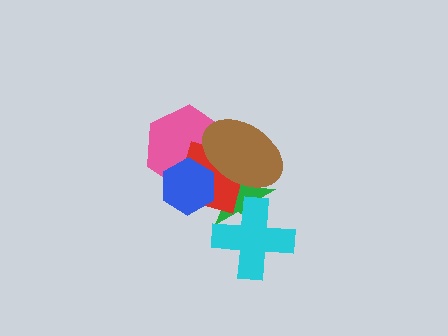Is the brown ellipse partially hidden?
Yes, it is partially covered by another shape.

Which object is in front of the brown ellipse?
The blue hexagon is in front of the brown ellipse.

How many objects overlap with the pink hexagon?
3 objects overlap with the pink hexagon.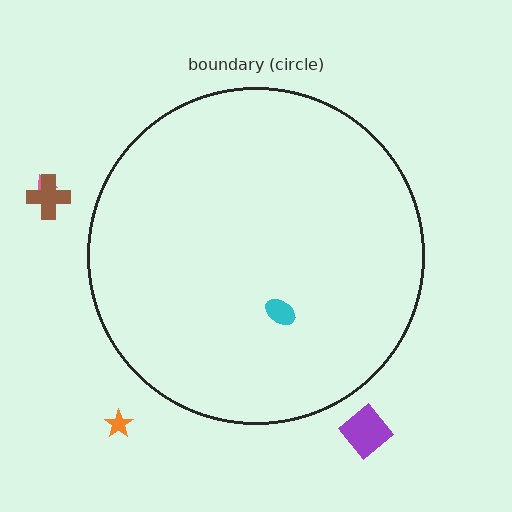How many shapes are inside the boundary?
1 inside, 4 outside.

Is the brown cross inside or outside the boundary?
Outside.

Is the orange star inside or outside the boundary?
Outside.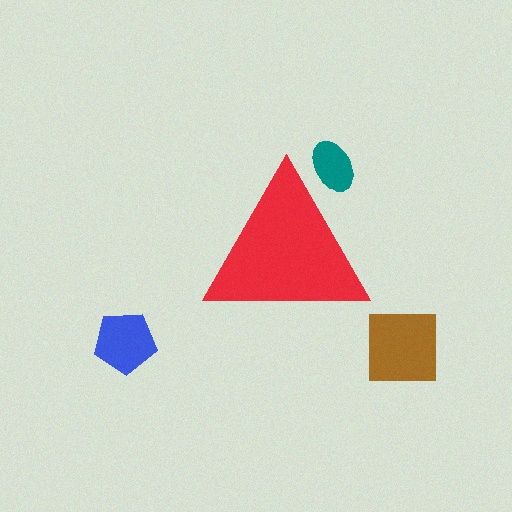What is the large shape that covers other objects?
A red triangle.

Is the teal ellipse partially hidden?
Yes, the teal ellipse is partially hidden behind the red triangle.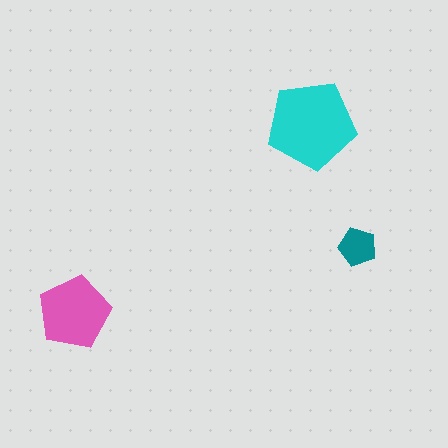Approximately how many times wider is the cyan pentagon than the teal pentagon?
About 2.5 times wider.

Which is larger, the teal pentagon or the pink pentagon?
The pink one.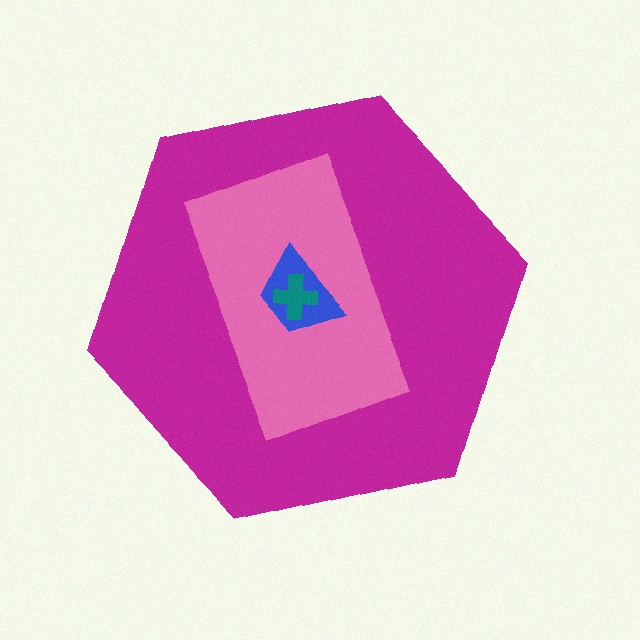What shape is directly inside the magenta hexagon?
The pink rectangle.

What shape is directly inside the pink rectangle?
The blue trapezoid.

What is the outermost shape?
The magenta hexagon.